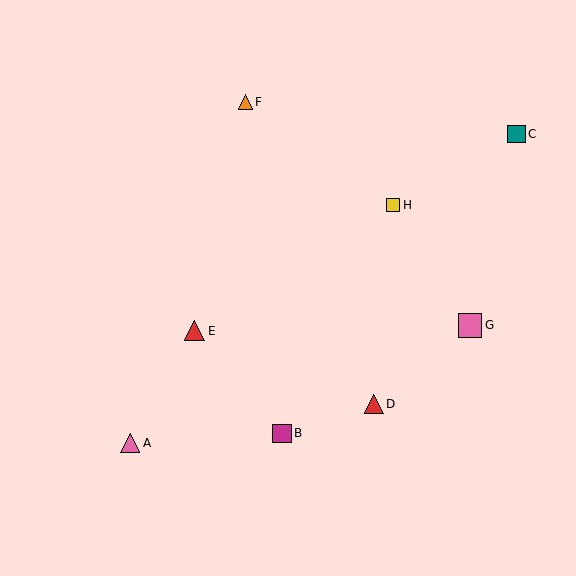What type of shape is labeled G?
Shape G is a pink square.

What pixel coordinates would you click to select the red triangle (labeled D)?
Click at (374, 404) to select the red triangle D.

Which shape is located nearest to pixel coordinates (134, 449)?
The pink triangle (labeled A) at (130, 443) is nearest to that location.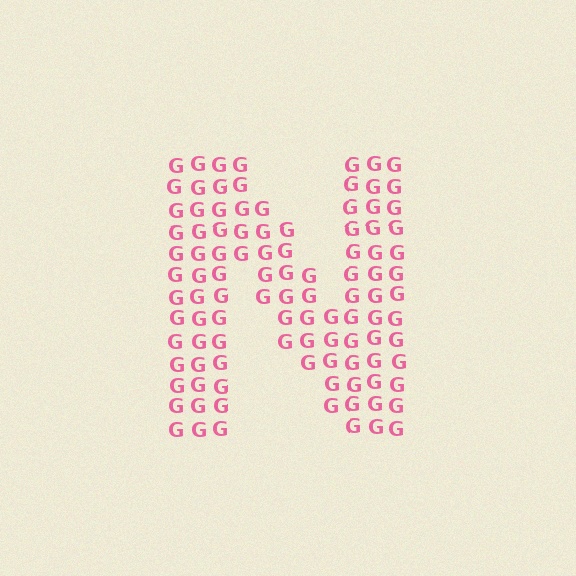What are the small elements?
The small elements are letter G's.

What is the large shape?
The large shape is the letter N.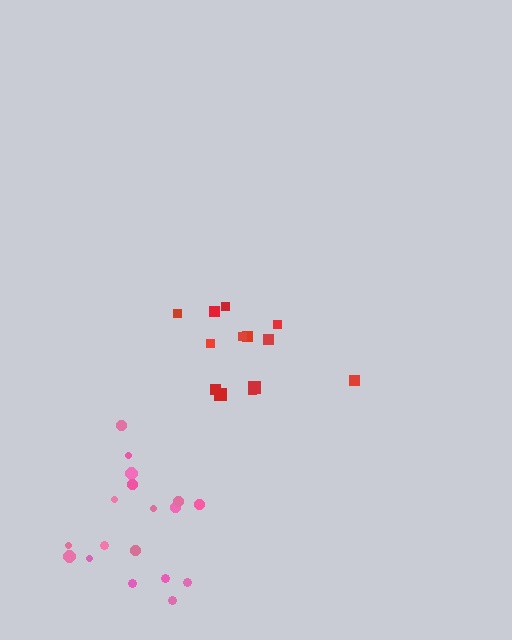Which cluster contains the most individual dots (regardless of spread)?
Pink (18).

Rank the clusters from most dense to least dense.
red, pink.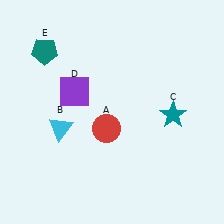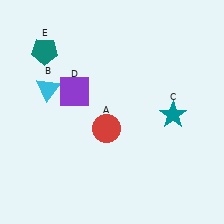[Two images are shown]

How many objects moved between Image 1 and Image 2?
1 object moved between the two images.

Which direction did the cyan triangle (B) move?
The cyan triangle (B) moved up.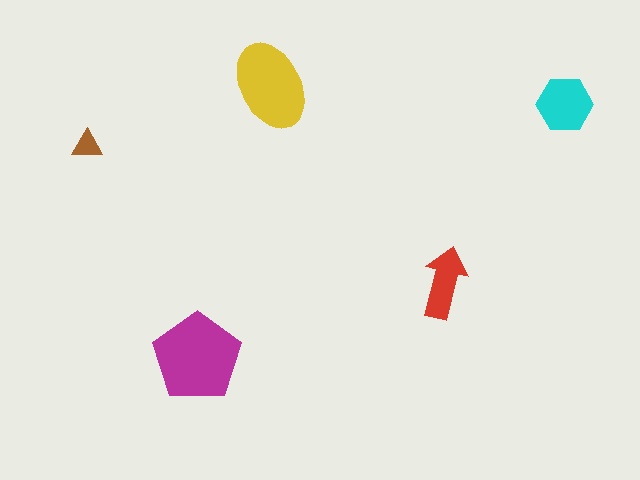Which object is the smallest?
The brown triangle.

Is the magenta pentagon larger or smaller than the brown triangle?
Larger.